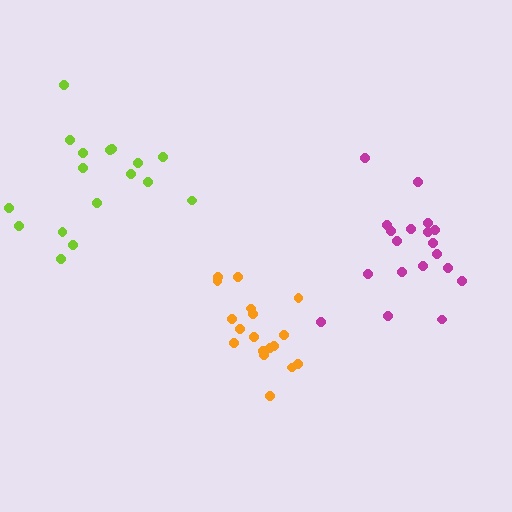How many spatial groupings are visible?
There are 3 spatial groupings.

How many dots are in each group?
Group 1: 19 dots, Group 2: 17 dots, Group 3: 18 dots (54 total).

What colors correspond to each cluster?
The clusters are colored: magenta, lime, orange.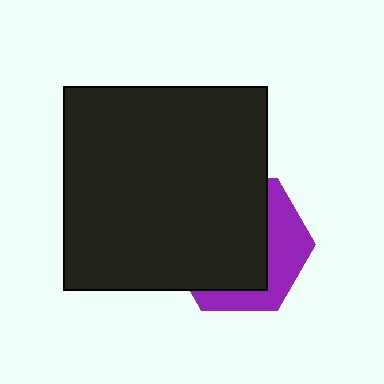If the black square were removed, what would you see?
You would see the complete purple hexagon.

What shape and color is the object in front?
The object in front is a black square.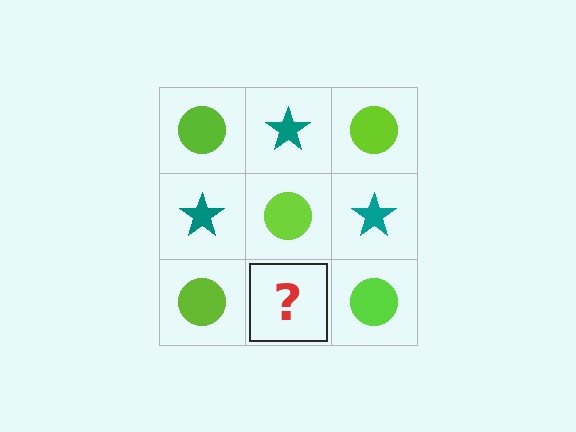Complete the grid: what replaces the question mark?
The question mark should be replaced with a teal star.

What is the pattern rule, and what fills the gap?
The rule is that it alternates lime circle and teal star in a checkerboard pattern. The gap should be filled with a teal star.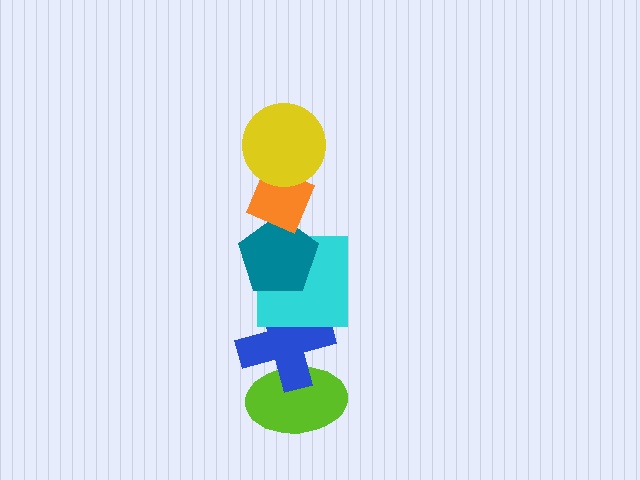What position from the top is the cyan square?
The cyan square is 4th from the top.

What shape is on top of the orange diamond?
The yellow circle is on top of the orange diamond.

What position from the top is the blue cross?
The blue cross is 5th from the top.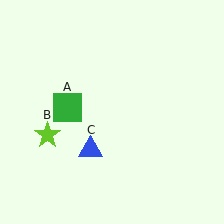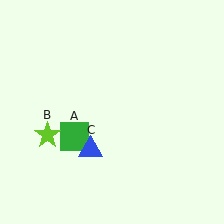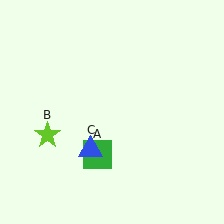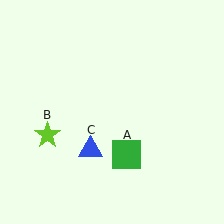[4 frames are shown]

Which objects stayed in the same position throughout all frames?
Lime star (object B) and blue triangle (object C) remained stationary.